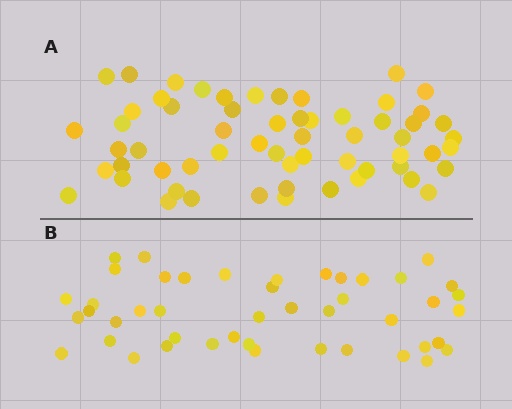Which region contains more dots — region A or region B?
Region A (the top region) has more dots.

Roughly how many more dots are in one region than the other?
Region A has approximately 15 more dots than region B.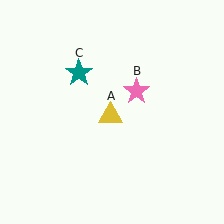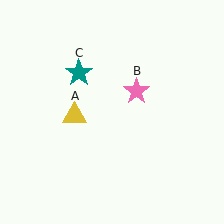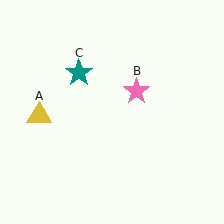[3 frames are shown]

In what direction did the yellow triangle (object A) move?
The yellow triangle (object A) moved left.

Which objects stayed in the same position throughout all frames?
Pink star (object B) and teal star (object C) remained stationary.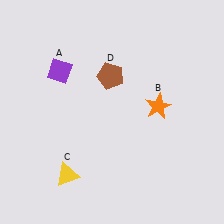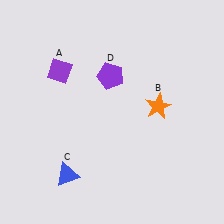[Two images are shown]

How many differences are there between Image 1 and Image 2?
There are 2 differences between the two images.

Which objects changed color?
C changed from yellow to blue. D changed from brown to purple.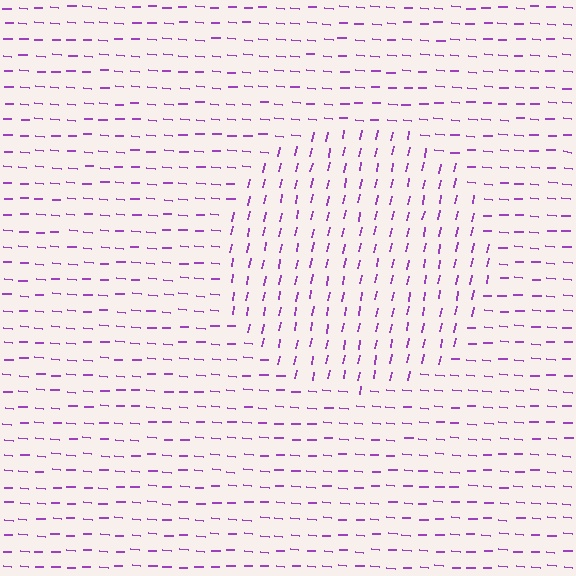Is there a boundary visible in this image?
Yes, there is a texture boundary formed by a change in line orientation.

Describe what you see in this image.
The image is filled with small purple line segments. A circle region in the image has lines oriented differently from the surrounding lines, creating a visible texture boundary.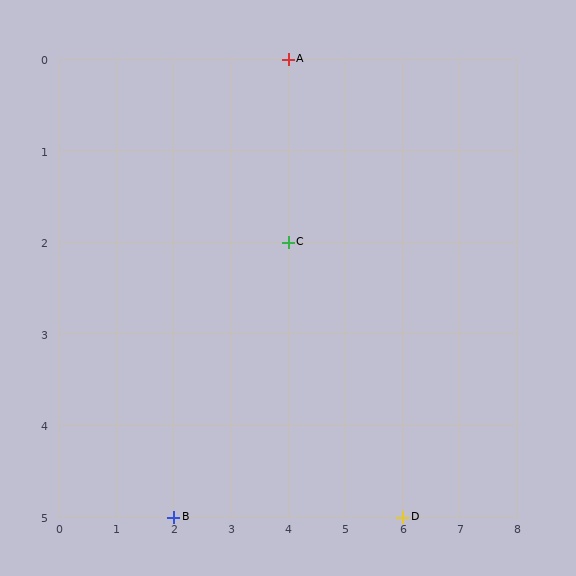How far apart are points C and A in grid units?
Points C and A are 2 rows apart.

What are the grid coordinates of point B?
Point B is at grid coordinates (2, 5).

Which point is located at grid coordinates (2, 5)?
Point B is at (2, 5).